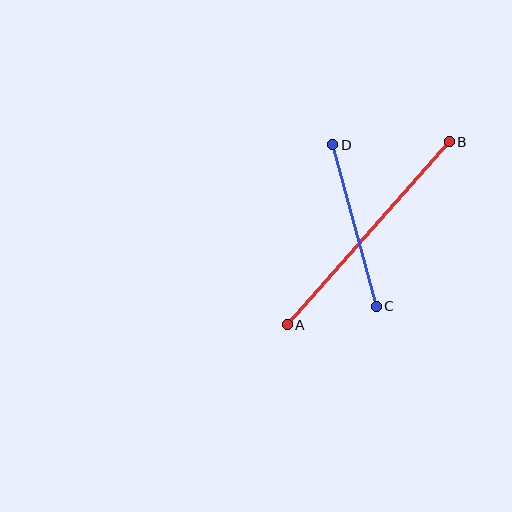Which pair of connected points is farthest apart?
Points A and B are farthest apart.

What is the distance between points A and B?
The distance is approximately 245 pixels.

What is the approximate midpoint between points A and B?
The midpoint is at approximately (368, 233) pixels.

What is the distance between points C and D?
The distance is approximately 167 pixels.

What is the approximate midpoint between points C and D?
The midpoint is at approximately (354, 225) pixels.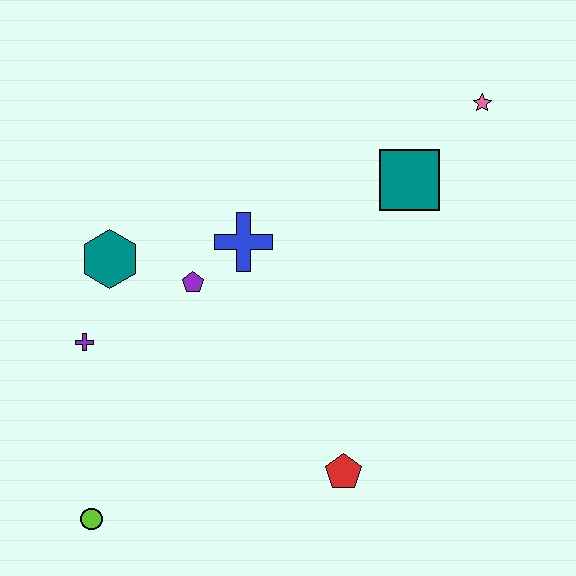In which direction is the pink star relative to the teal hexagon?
The pink star is to the right of the teal hexagon.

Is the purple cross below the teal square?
Yes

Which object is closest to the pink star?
The teal square is closest to the pink star.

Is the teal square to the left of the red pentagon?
No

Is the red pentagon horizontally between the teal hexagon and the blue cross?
No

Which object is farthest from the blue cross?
The lime circle is farthest from the blue cross.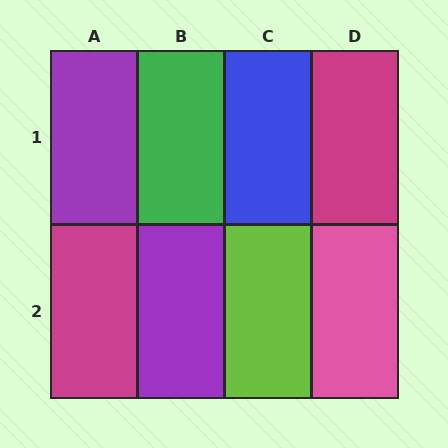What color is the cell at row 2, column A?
Magenta.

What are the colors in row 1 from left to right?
Purple, green, blue, magenta.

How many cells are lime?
1 cell is lime.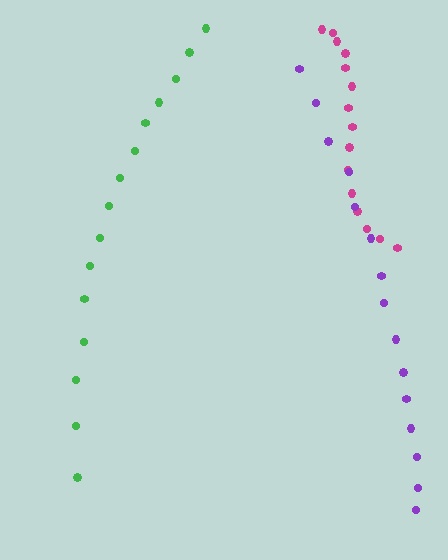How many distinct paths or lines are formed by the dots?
There are 3 distinct paths.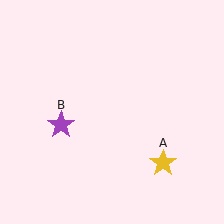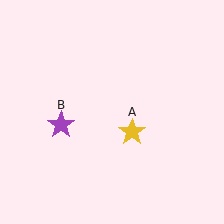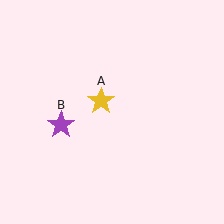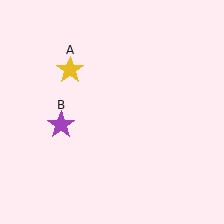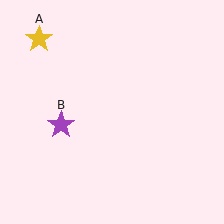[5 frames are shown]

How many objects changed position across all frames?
1 object changed position: yellow star (object A).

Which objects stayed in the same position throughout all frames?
Purple star (object B) remained stationary.